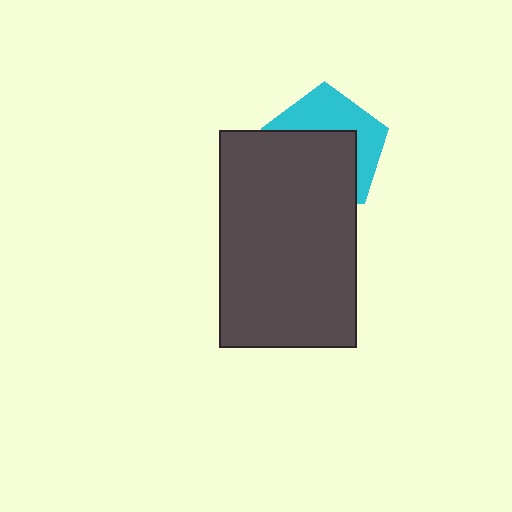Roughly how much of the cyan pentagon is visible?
A small part of it is visible (roughly 42%).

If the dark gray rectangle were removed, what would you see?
You would see the complete cyan pentagon.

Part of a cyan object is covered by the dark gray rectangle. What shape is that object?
It is a pentagon.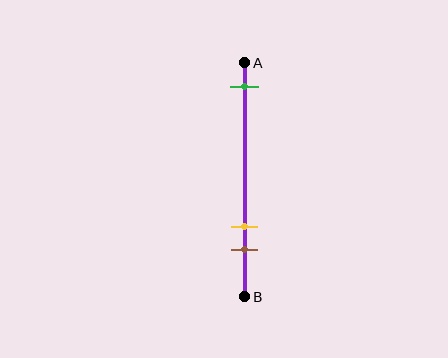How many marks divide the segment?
There are 3 marks dividing the segment.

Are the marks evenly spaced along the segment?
No, the marks are not evenly spaced.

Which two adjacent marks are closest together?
The yellow and brown marks are the closest adjacent pair.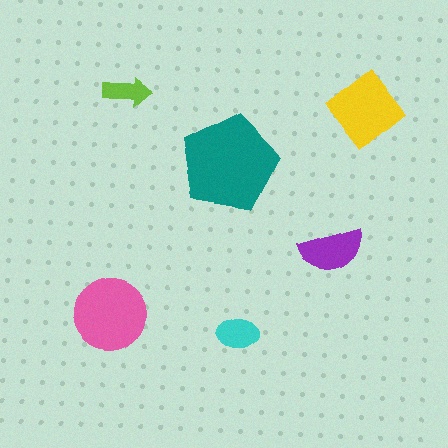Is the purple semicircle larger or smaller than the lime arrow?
Larger.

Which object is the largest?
The teal pentagon.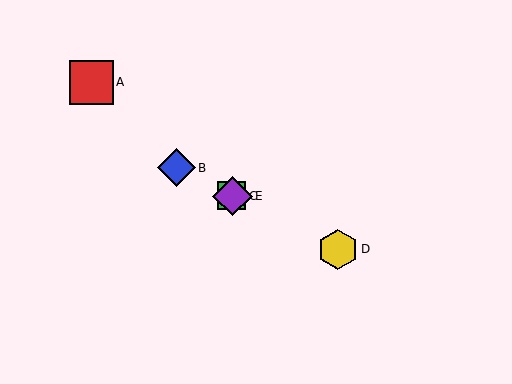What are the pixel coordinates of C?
Object C is at (232, 196).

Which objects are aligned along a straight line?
Objects B, C, D, E are aligned along a straight line.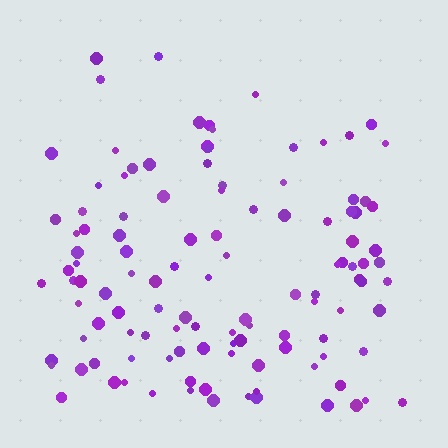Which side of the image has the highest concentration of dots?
The bottom.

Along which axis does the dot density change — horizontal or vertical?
Vertical.